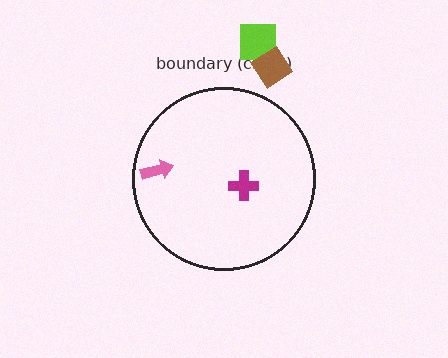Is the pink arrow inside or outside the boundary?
Inside.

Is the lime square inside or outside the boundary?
Outside.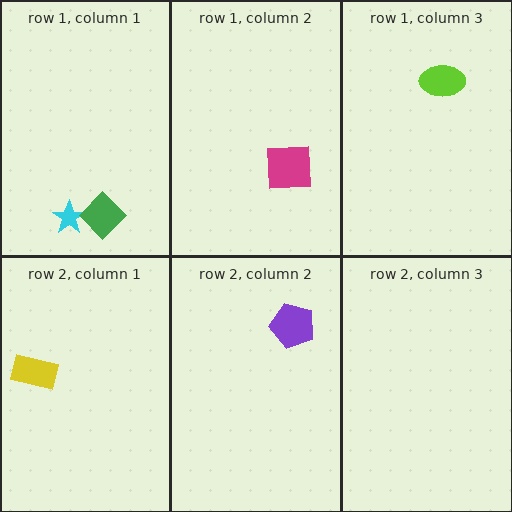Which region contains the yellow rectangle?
The row 2, column 1 region.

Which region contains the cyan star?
The row 1, column 1 region.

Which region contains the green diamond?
The row 1, column 1 region.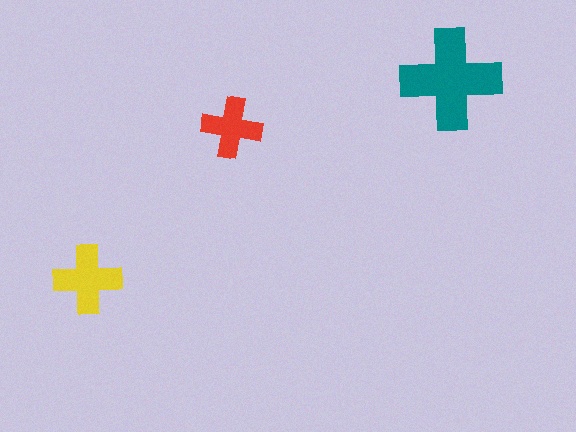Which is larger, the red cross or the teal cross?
The teal one.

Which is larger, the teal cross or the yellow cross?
The teal one.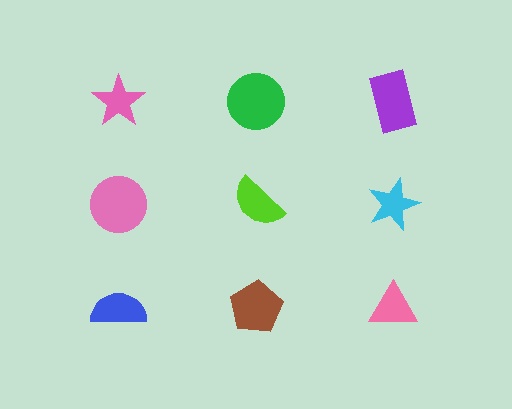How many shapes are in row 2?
3 shapes.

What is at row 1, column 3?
A purple rectangle.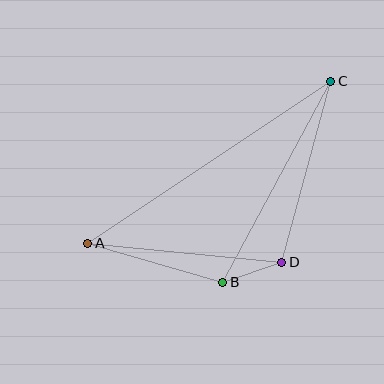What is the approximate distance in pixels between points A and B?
The distance between A and B is approximately 141 pixels.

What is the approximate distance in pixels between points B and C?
The distance between B and C is approximately 228 pixels.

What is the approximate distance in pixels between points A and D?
The distance between A and D is approximately 195 pixels.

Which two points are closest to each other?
Points B and D are closest to each other.